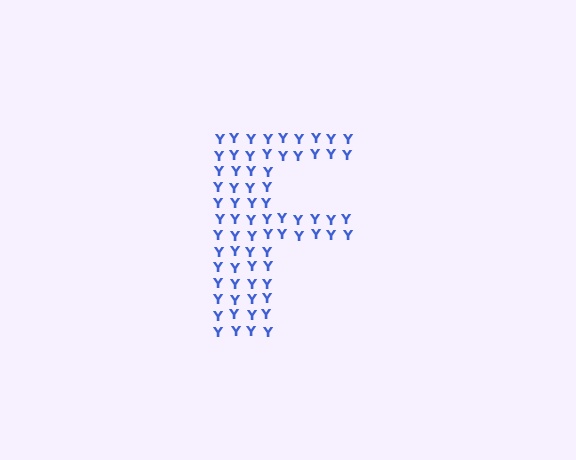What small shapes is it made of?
It is made of small letter Y's.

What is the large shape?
The large shape is the letter F.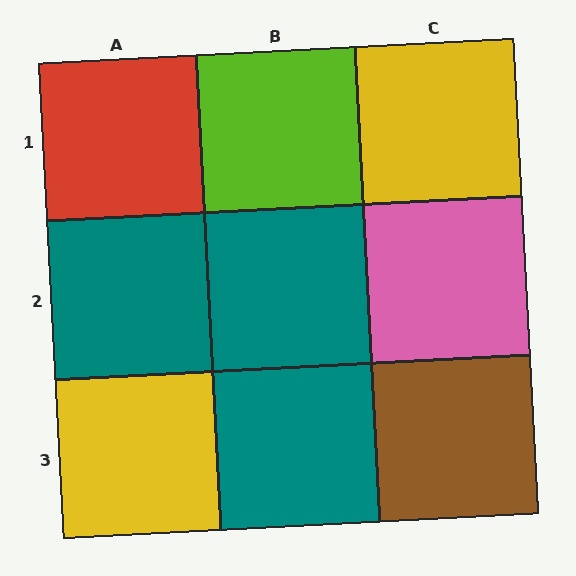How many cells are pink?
1 cell is pink.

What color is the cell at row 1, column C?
Yellow.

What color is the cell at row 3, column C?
Brown.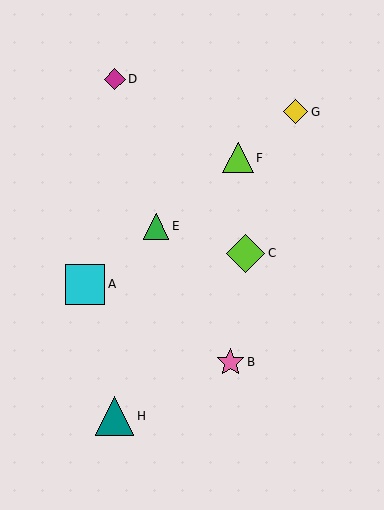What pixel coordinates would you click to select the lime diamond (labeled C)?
Click at (246, 253) to select the lime diamond C.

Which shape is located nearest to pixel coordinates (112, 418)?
The teal triangle (labeled H) at (114, 416) is nearest to that location.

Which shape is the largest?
The cyan square (labeled A) is the largest.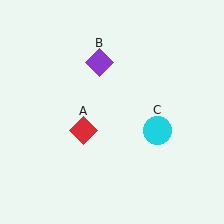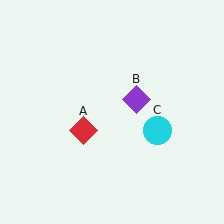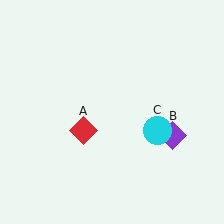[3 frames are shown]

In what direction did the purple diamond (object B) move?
The purple diamond (object B) moved down and to the right.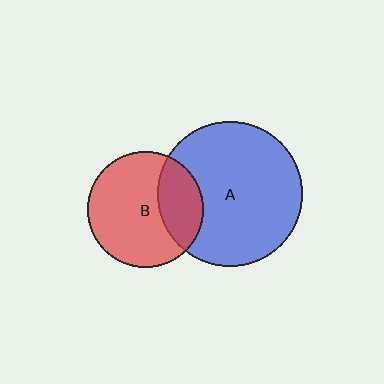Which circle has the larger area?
Circle A (blue).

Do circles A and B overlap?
Yes.